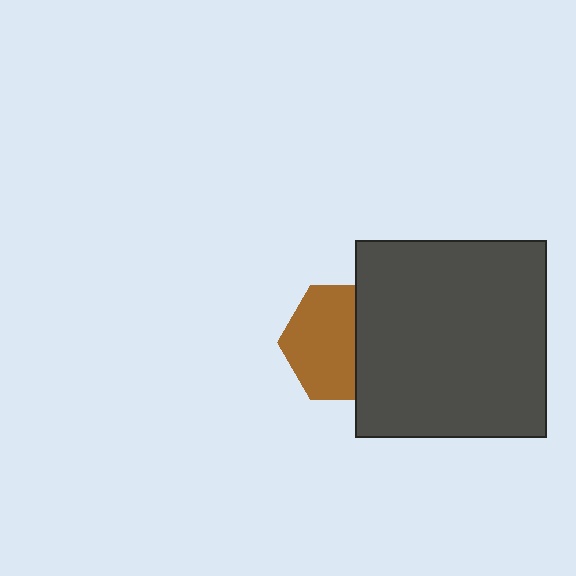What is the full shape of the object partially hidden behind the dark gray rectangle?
The partially hidden object is a brown hexagon.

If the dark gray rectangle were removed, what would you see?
You would see the complete brown hexagon.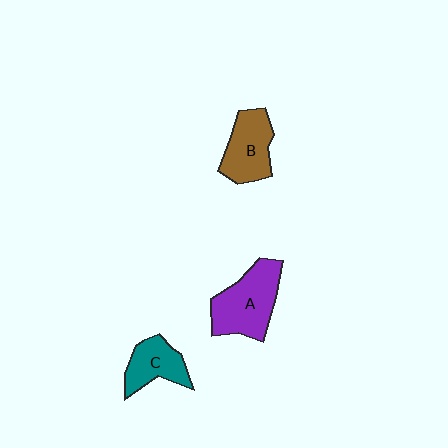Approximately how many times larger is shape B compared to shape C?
Approximately 1.2 times.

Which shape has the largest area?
Shape A (purple).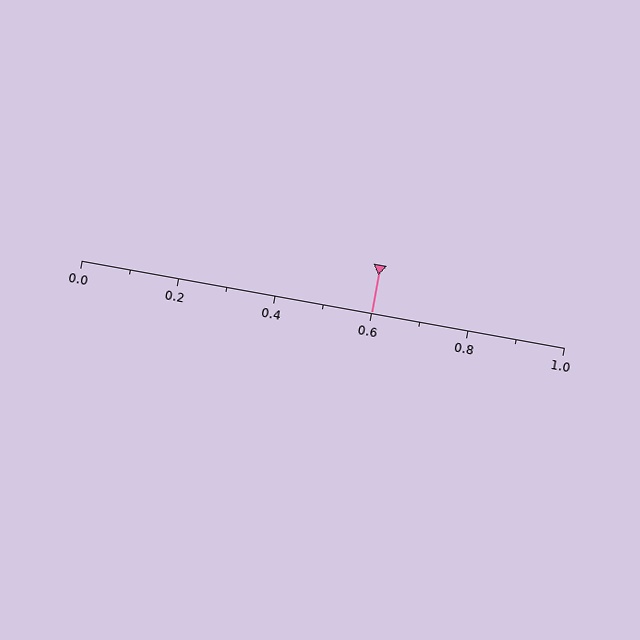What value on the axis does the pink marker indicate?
The marker indicates approximately 0.6.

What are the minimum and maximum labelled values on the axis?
The axis runs from 0.0 to 1.0.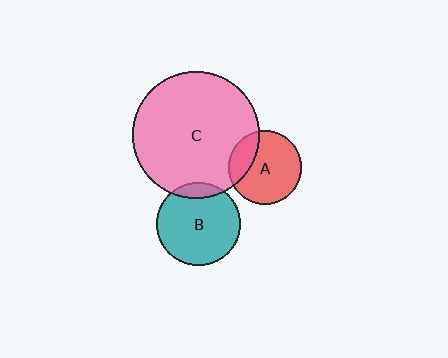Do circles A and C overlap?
Yes.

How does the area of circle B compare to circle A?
Approximately 1.3 times.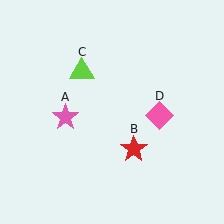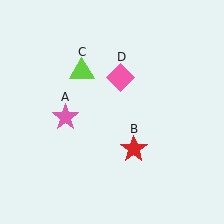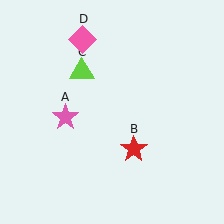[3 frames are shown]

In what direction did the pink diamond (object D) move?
The pink diamond (object D) moved up and to the left.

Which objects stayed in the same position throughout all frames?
Pink star (object A) and red star (object B) and lime triangle (object C) remained stationary.